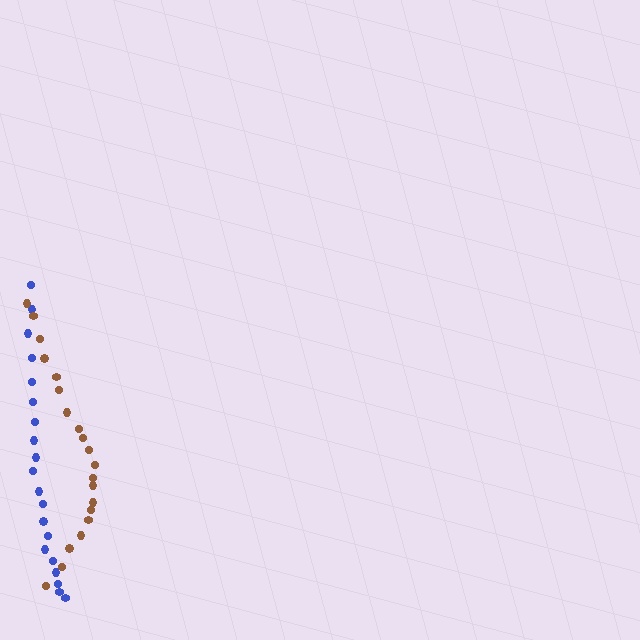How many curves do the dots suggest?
There are 2 distinct paths.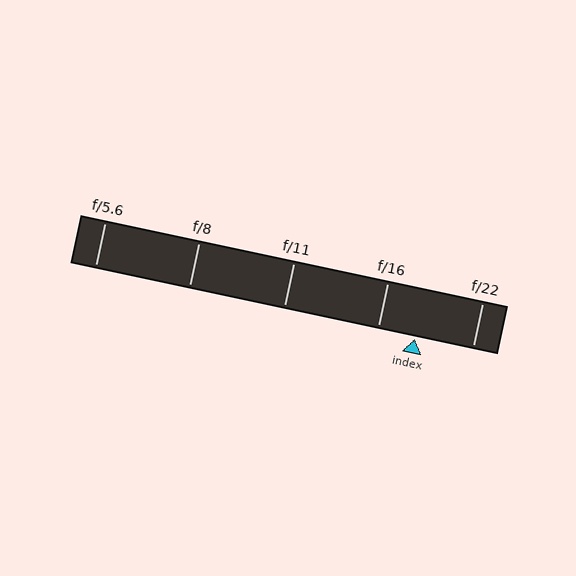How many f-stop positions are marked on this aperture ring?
There are 5 f-stop positions marked.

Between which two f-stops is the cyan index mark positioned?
The index mark is between f/16 and f/22.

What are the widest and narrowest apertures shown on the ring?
The widest aperture shown is f/5.6 and the narrowest is f/22.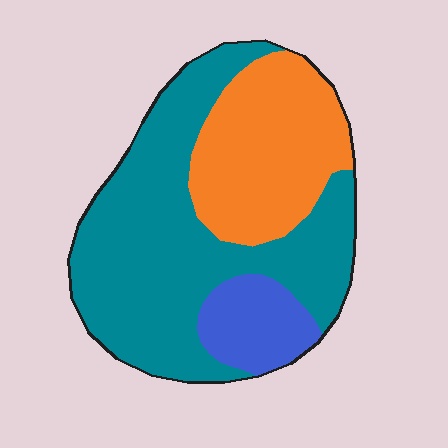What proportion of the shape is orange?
Orange takes up between a sixth and a third of the shape.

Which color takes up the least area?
Blue, at roughly 10%.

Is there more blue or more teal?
Teal.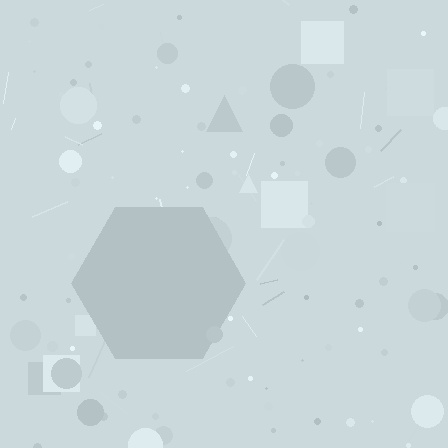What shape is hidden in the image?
A hexagon is hidden in the image.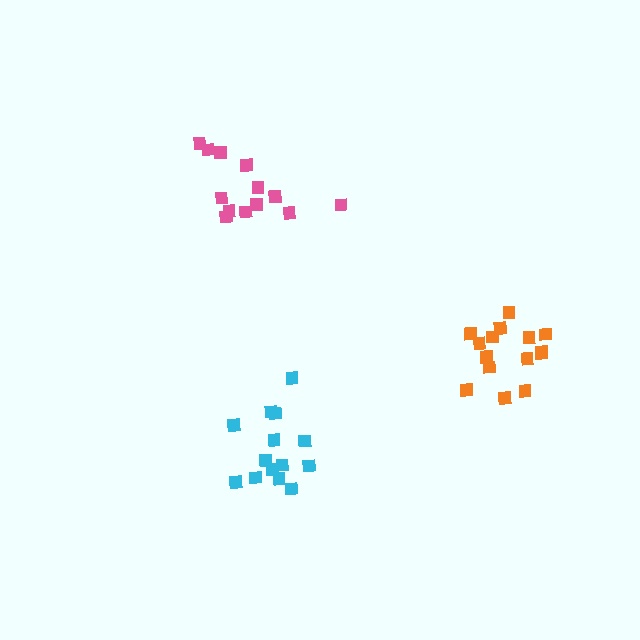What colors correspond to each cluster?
The clusters are colored: pink, cyan, orange.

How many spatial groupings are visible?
There are 3 spatial groupings.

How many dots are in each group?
Group 1: 13 dots, Group 2: 14 dots, Group 3: 15 dots (42 total).